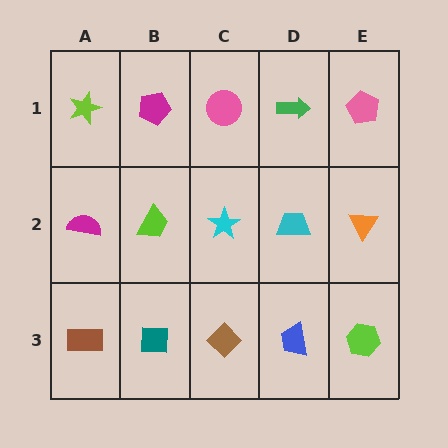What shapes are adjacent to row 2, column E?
A pink pentagon (row 1, column E), a lime hexagon (row 3, column E), a cyan trapezoid (row 2, column D).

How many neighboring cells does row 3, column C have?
3.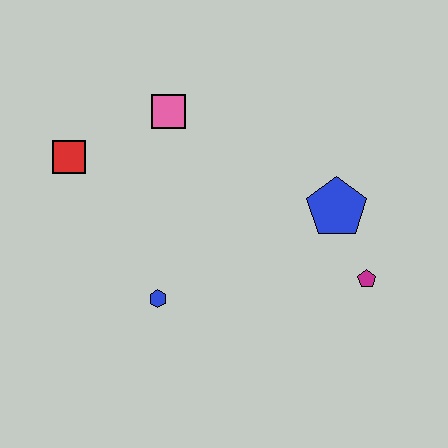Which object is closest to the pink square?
The red square is closest to the pink square.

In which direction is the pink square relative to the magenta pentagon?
The pink square is to the left of the magenta pentagon.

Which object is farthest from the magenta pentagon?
The red square is farthest from the magenta pentagon.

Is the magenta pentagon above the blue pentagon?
No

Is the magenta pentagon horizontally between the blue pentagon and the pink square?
No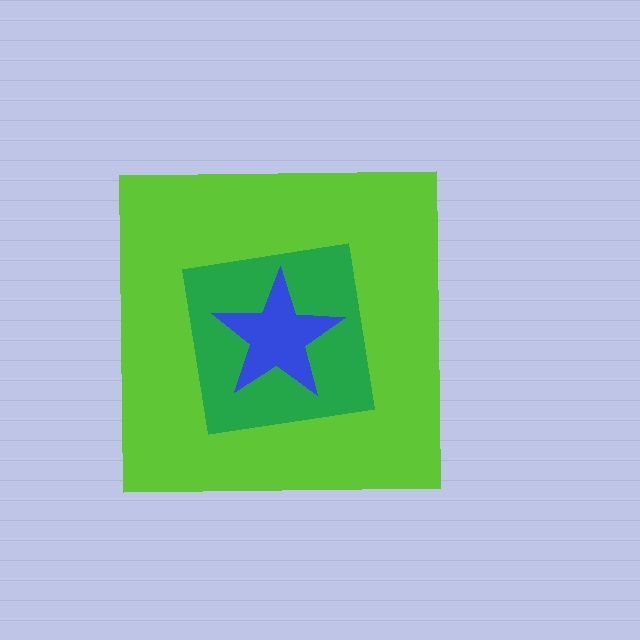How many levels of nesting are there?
3.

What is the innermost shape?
The blue star.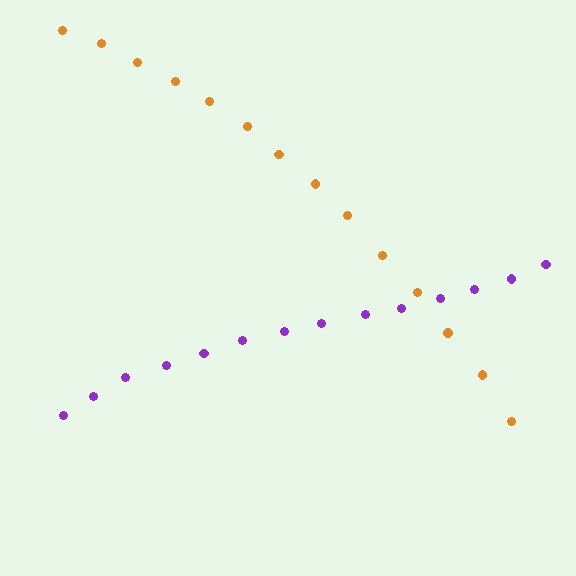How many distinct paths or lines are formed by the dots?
There are 2 distinct paths.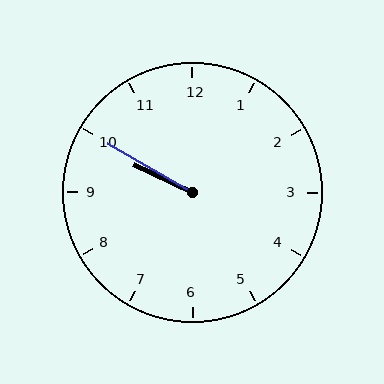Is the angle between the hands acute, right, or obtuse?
It is acute.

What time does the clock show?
9:50.